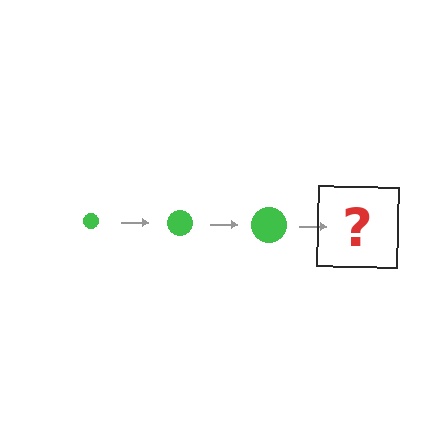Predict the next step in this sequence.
The next step is a green circle, larger than the previous one.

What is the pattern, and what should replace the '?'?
The pattern is that the circle gets progressively larger each step. The '?' should be a green circle, larger than the previous one.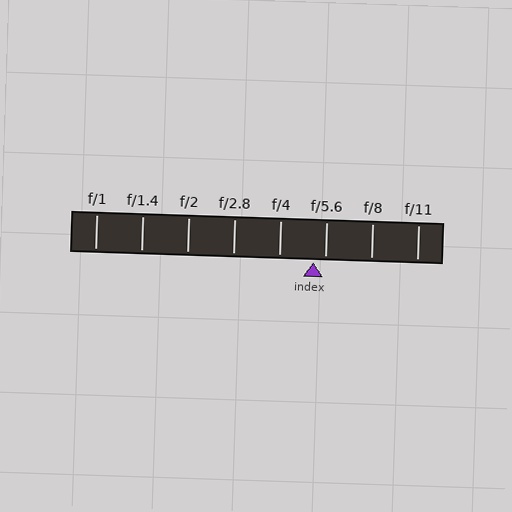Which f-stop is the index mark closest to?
The index mark is closest to f/5.6.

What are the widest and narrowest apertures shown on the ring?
The widest aperture shown is f/1 and the narrowest is f/11.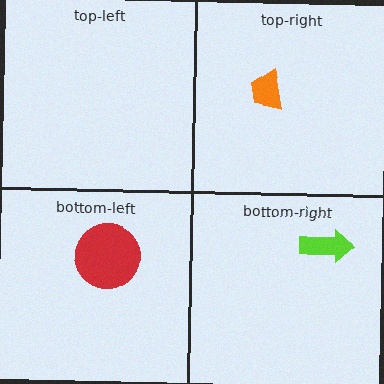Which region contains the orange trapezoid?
The top-right region.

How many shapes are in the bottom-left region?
1.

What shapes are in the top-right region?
The orange trapezoid.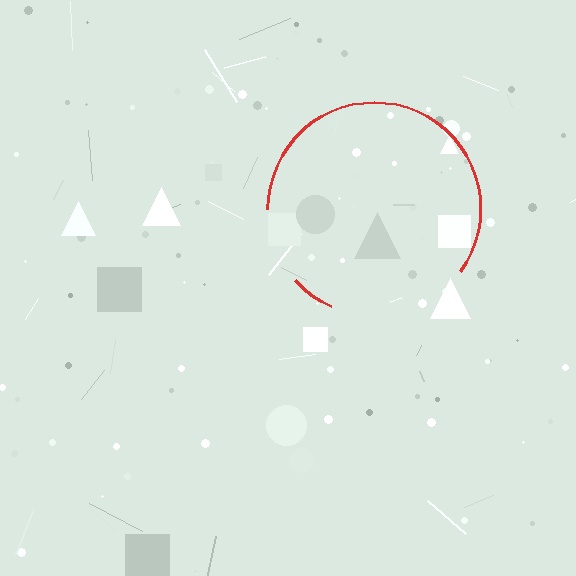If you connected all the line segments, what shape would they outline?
They would outline a circle.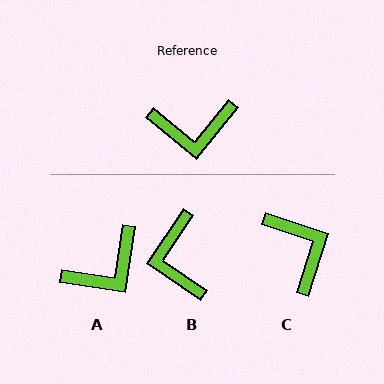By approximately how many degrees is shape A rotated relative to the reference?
Approximately 31 degrees counter-clockwise.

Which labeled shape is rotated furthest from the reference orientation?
C, about 111 degrees away.